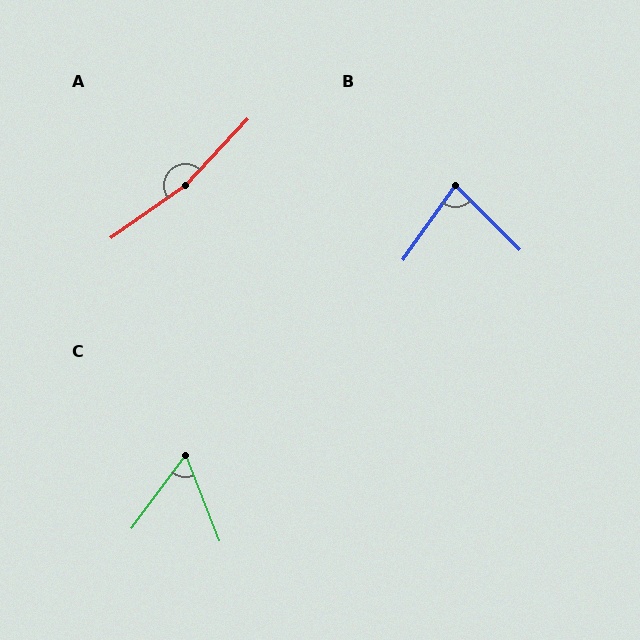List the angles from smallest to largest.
C (58°), B (80°), A (168°).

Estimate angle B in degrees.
Approximately 80 degrees.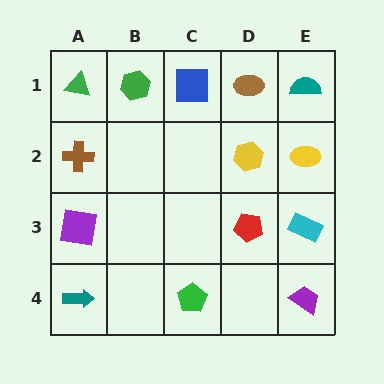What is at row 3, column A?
A purple square.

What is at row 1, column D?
A brown ellipse.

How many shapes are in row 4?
3 shapes.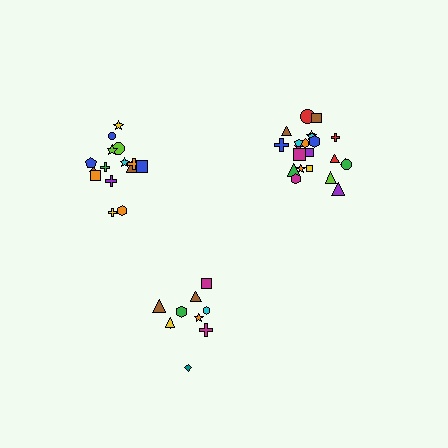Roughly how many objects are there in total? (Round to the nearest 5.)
Roughly 45 objects in total.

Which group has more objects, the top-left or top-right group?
The top-right group.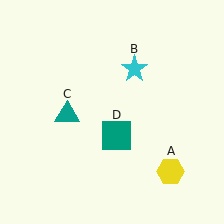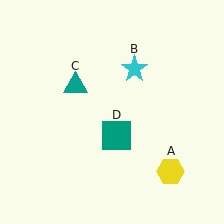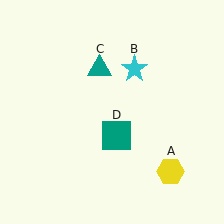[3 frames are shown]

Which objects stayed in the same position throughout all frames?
Yellow hexagon (object A) and cyan star (object B) and teal square (object D) remained stationary.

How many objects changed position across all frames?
1 object changed position: teal triangle (object C).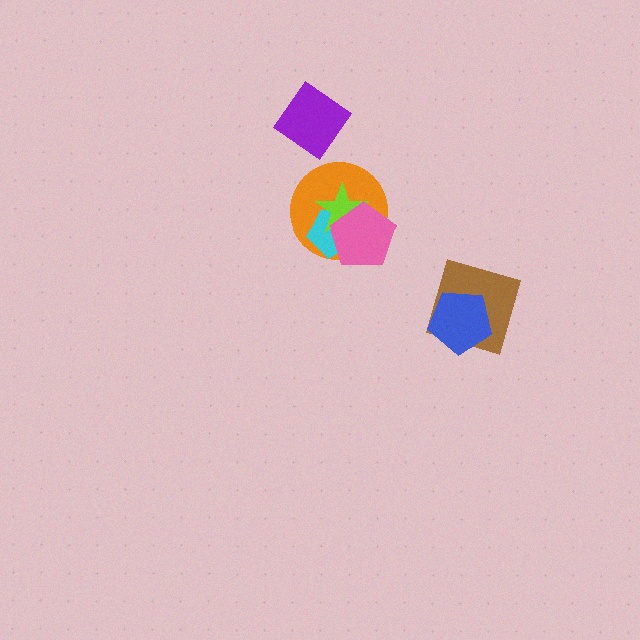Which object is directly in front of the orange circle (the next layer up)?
The cyan pentagon is directly in front of the orange circle.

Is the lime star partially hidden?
Yes, it is partially covered by another shape.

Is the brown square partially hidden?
Yes, it is partially covered by another shape.